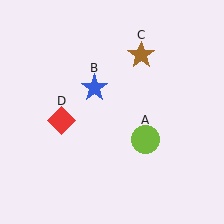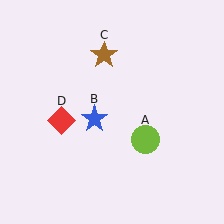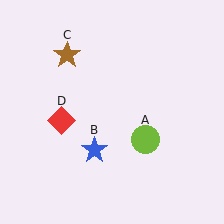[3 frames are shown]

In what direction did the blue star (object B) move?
The blue star (object B) moved down.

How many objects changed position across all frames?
2 objects changed position: blue star (object B), brown star (object C).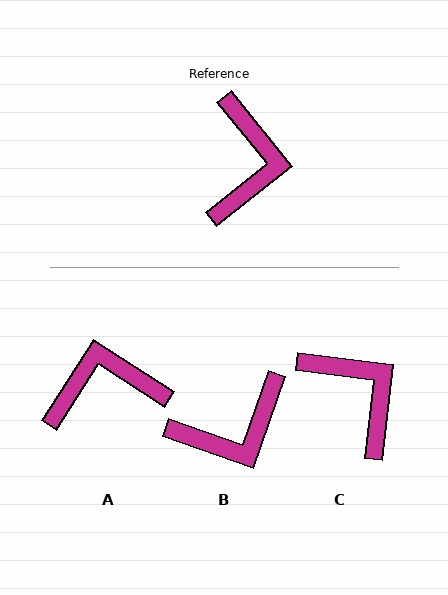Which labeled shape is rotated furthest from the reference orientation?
A, about 108 degrees away.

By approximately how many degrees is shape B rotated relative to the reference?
Approximately 58 degrees clockwise.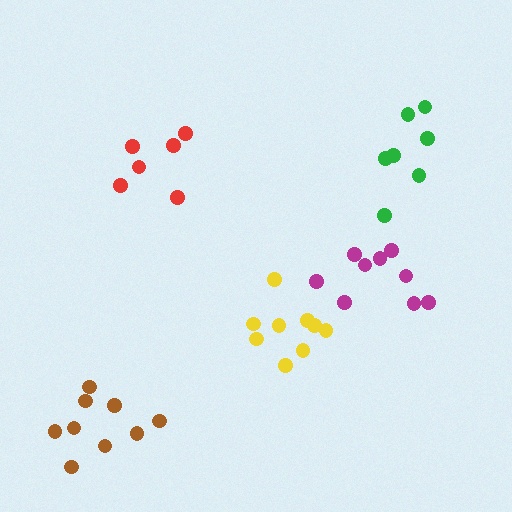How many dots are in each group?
Group 1: 6 dots, Group 2: 9 dots, Group 3: 9 dots, Group 4: 9 dots, Group 5: 7 dots (40 total).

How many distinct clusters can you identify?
There are 5 distinct clusters.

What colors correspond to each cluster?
The clusters are colored: red, magenta, yellow, brown, green.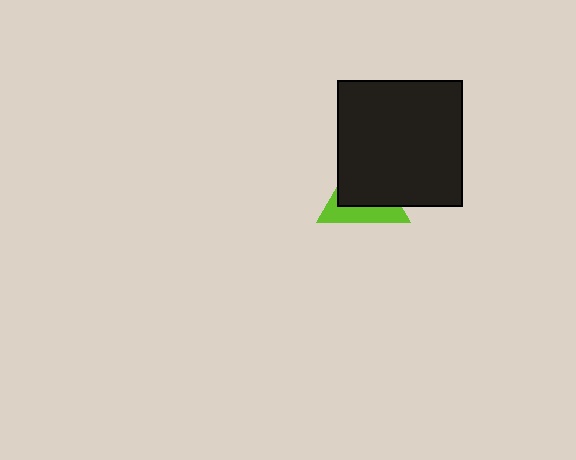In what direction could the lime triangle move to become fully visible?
The lime triangle could move toward the lower-left. That would shift it out from behind the black square entirely.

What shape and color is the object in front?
The object in front is a black square.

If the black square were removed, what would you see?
You would see the complete lime triangle.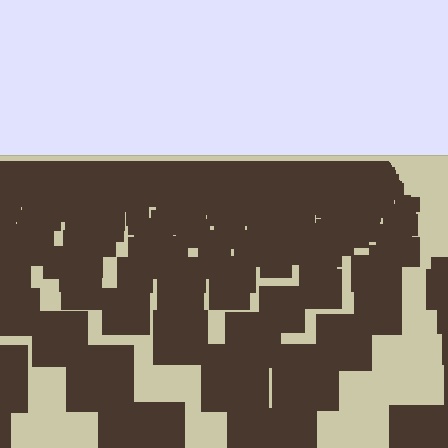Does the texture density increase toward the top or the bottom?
Density increases toward the top.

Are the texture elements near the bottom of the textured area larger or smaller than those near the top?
Larger. Near the bottom, elements are closer to the viewer and appear at a bigger on-screen size.